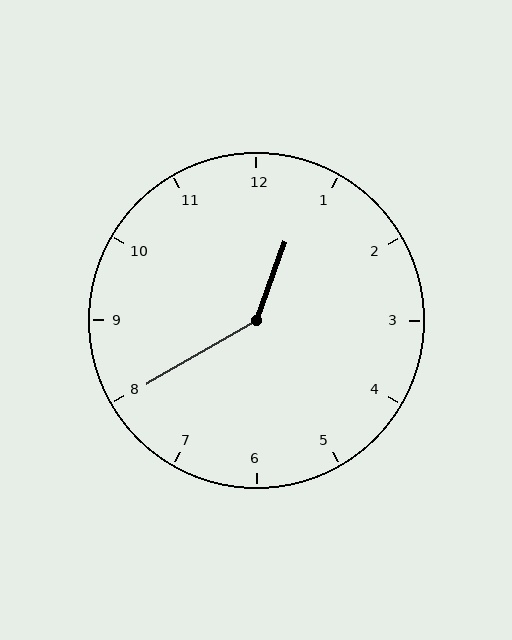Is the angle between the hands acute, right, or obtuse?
It is obtuse.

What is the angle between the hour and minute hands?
Approximately 140 degrees.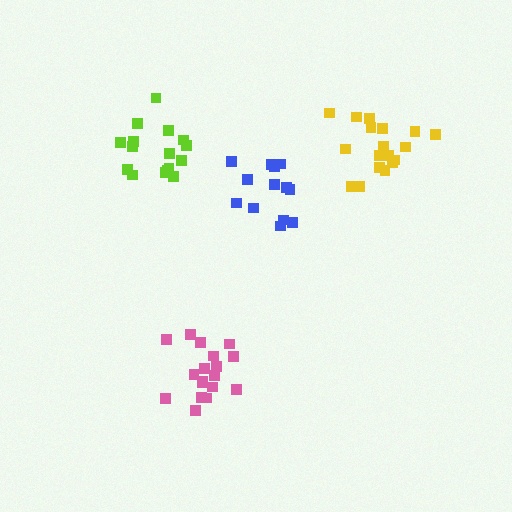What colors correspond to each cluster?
The clusters are colored: yellow, lime, blue, pink.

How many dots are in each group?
Group 1: 19 dots, Group 2: 16 dots, Group 3: 13 dots, Group 4: 19 dots (67 total).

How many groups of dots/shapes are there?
There are 4 groups.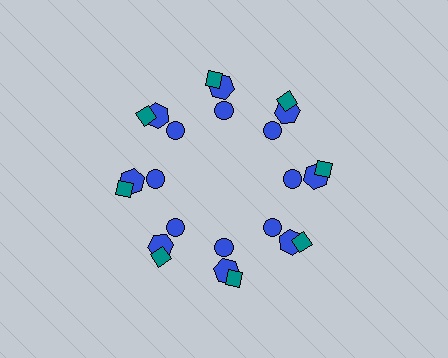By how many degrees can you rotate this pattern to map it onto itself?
The pattern maps onto itself every 45 degrees of rotation.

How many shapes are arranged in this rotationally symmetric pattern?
There are 24 shapes, arranged in 8 groups of 3.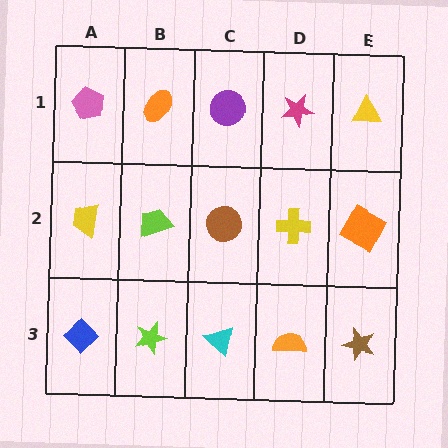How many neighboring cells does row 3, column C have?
3.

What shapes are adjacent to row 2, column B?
An orange ellipse (row 1, column B), a lime star (row 3, column B), a yellow trapezoid (row 2, column A), a brown circle (row 2, column C).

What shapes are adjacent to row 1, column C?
A brown circle (row 2, column C), an orange ellipse (row 1, column B), a magenta star (row 1, column D).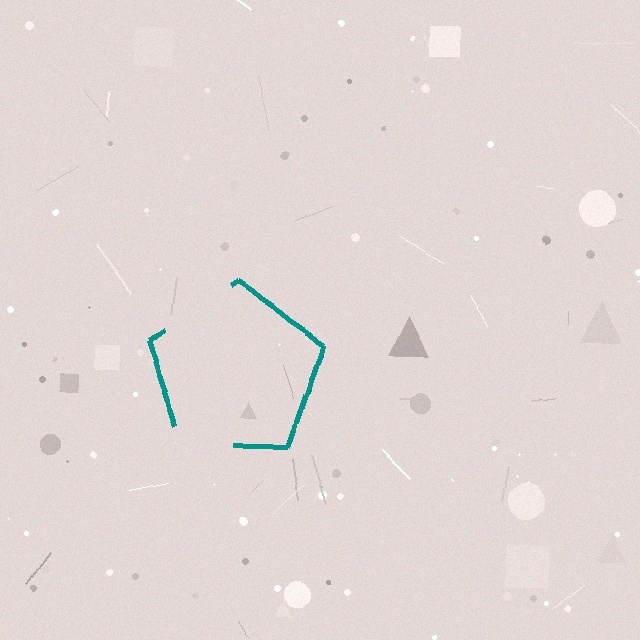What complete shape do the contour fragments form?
The contour fragments form a pentagon.